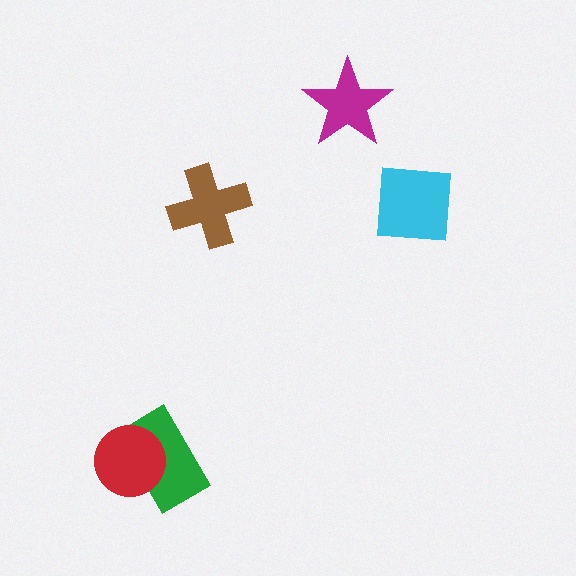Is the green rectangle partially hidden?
Yes, it is partially covered by another shape.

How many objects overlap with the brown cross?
0 objects overlap with the brown cross.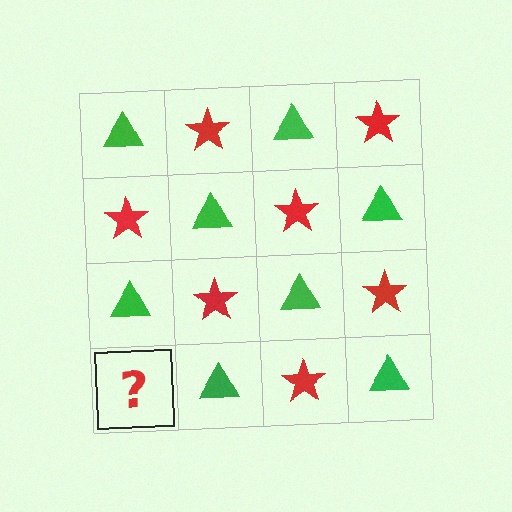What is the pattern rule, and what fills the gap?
The rule is that it alternates green triangle and red star in a checkerboard pattern. The gap should be filled with a red star.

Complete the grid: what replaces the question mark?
The question mark should be replaced with a red star.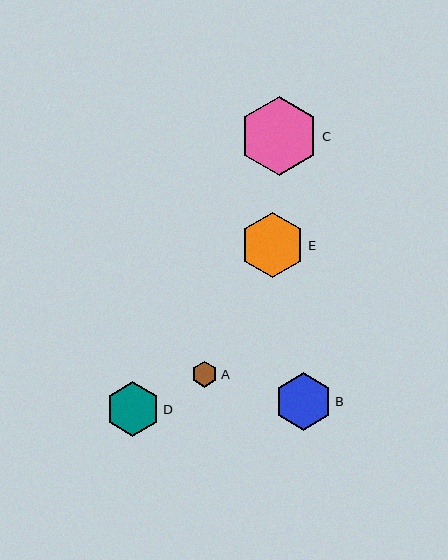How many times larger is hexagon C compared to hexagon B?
Hexagon C is approximately 1.4 times the size of hexagon B.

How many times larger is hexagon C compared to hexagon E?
Hexagon C is approximately 1.2 times the size of hexagon E.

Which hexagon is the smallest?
Hexagon A is the smallest with a size of approximately 26 pixels.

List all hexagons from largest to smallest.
From largest to smallest: C, E, B, D, A.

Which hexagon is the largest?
Hexagon C is the largest with a size of approximately 79 pixels.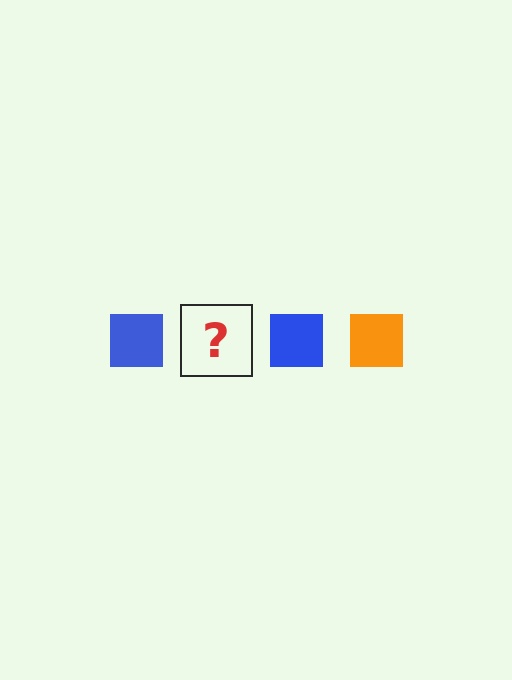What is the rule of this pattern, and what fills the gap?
The rule is that the pattern cycles through blue, orange squares. The gap should be filled with an orange square.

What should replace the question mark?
The question mark should be replaced with an orange square.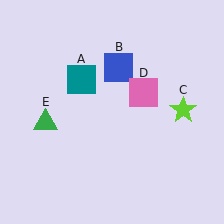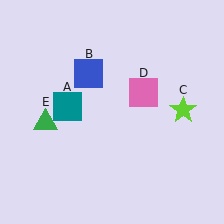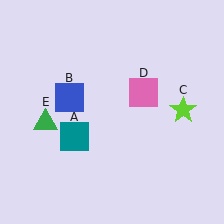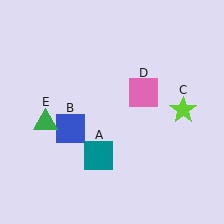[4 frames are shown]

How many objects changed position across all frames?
2 objects changed position: teal square (object A), blue square (object B).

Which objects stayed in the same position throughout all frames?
Lime star (object C) and pink square (object D) and green triangle (object E) remained stationary.